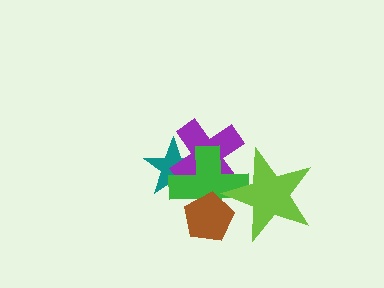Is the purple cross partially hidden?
Yes, it is partially covered by another shape.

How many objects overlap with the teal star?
2 objects overlap with the teal star.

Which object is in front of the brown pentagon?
The lime star is in front of the brown pentagon.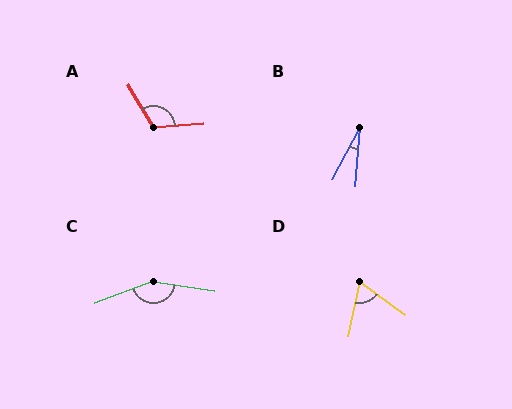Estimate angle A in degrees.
Approximately 116 degrees.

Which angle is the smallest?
B, at approximately 23 degrees.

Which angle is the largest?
C, at approximately 151 degrees.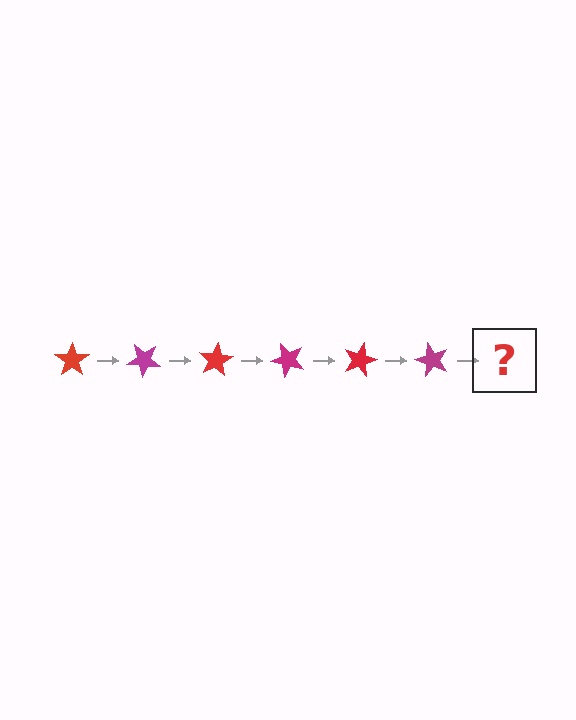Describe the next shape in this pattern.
It should be a red star, rotated 240 degrees from the start.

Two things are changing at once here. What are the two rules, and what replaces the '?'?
The two rules are that it rotates 40 degrees each step and the color cycles through red and magenta. The '?' should be a red star, rotated 240 degrees from the start.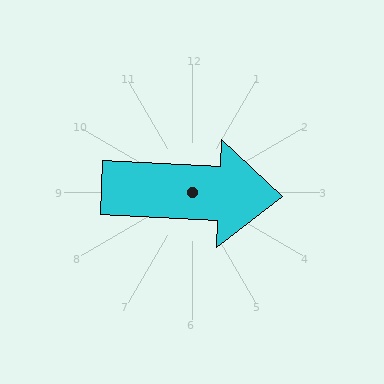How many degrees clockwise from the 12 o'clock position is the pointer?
Approximately 93 degrees.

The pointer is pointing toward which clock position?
Roughly 3 o'clock.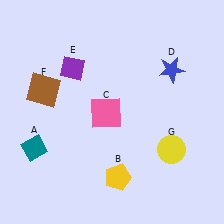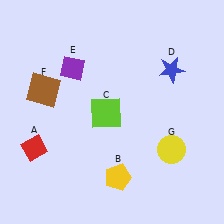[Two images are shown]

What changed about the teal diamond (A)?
In Image 1, A is teal. In Image 2, it changed to red.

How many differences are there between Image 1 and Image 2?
There are 2 differences between the two images.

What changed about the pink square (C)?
In Image 1, C is pink. In Image 2, it changed to lime.